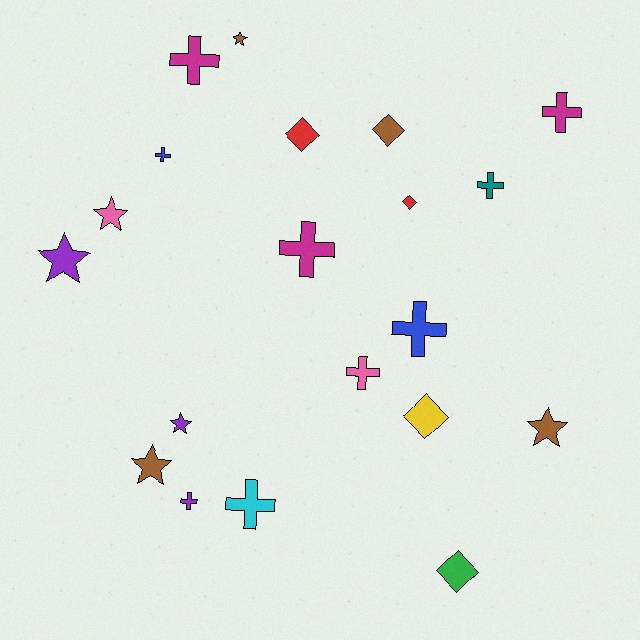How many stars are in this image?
There are 6 stars.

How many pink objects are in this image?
There are 2 pink objects.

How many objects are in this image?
There are 20 objects.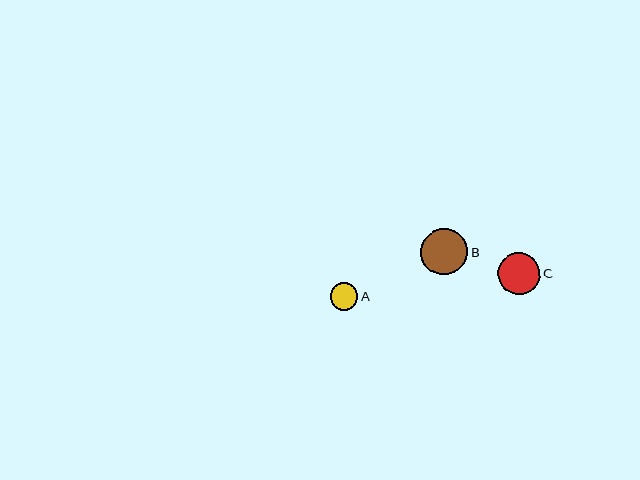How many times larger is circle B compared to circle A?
Circle B is approximately 1.7 times the size of circle A.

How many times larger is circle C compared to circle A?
Circle C is approximately 1.5 times the size of circle A.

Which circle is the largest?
Circle B is the largest with a size of approximately 47 pixels.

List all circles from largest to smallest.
From largest to smallest: B, C, A.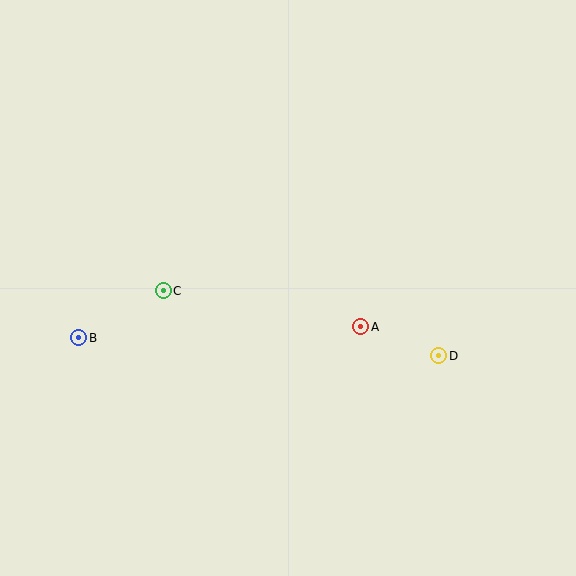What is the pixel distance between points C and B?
The distance between C and B is 97 pixels.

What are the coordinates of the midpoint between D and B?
The midpoint between D and B is at (259, 347).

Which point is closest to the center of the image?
Point A at (361, 327) is closest to the center.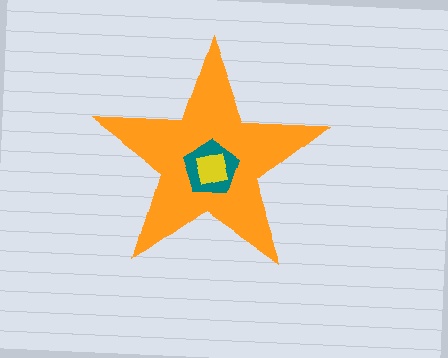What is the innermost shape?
The yellow square.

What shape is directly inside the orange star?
The teal pentagon.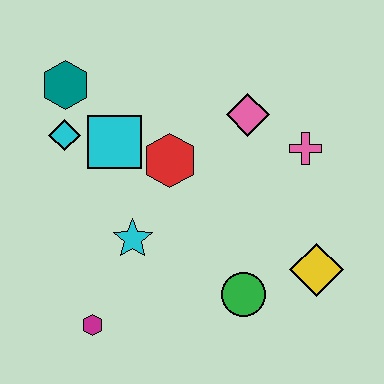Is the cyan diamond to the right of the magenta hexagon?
No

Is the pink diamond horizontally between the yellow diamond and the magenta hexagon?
Yes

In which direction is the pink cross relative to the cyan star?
The pink cross is to the right of the cyan star.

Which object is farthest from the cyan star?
The pink cross is farthest from the cyan star.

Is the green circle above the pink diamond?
No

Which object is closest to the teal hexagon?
The cyan diamond is closest to the teal hexagon.